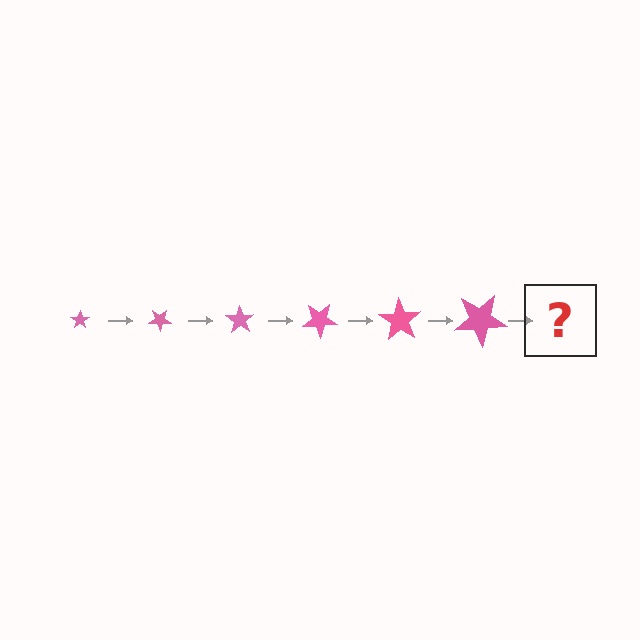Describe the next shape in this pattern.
It should be a star, larger than the previous one and rotated 210 degrees from the start.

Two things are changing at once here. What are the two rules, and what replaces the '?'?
The two rules are that the star grows larger each step and it rotates 35 degrees each step. The '?' should be a star, larger than the previous one and rotated 210 degrees from the start.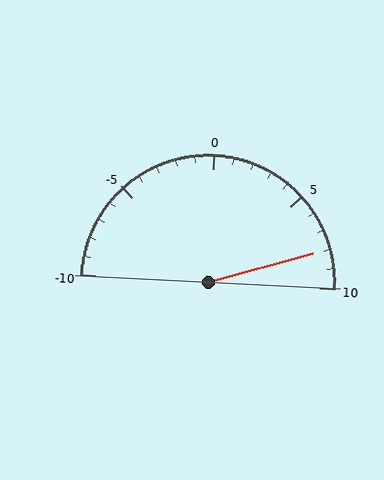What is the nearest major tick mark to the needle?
The nearest major tick mark is 10.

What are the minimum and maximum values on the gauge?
The gauge ranges from -10 to 10.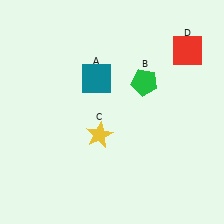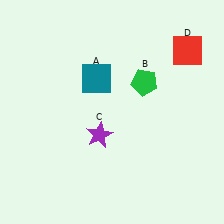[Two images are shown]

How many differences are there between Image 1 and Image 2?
There is 1 difference between the two images.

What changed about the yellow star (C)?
In Image 1, C is yellow. In Image 2, it changed to purple.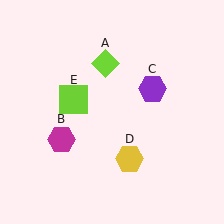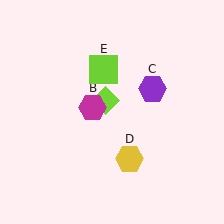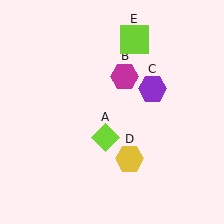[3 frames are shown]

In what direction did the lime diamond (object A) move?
The lime diamond (object A) moved down.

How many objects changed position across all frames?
3 objects changed position: lime diamond (object A), magenta hexagon (object B), lime square (object E).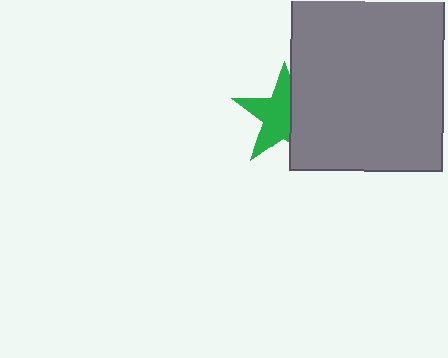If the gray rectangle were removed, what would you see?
You would see the complete green star.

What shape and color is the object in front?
The object in front is a gray rectangle.